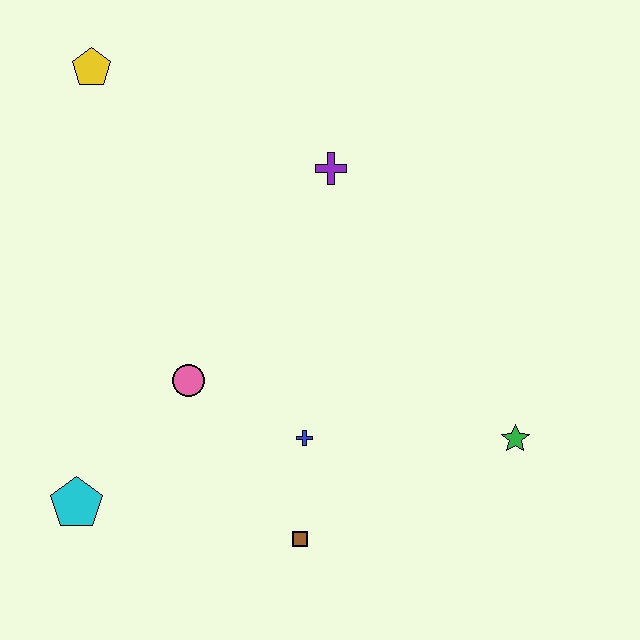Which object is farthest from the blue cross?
The yellow pentagon is farthest from the blue cross.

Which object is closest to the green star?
The blue cross is closest to the green star.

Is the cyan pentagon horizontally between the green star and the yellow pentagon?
No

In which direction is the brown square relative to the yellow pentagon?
The brown square is below the yellow pentagon.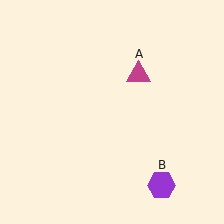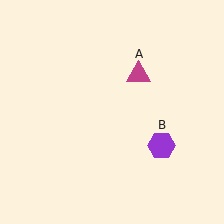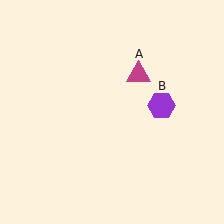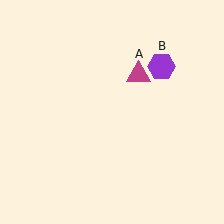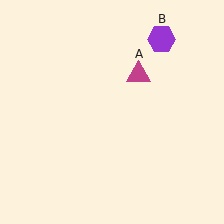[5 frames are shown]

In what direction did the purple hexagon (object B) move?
The purple hexagon (object B) moved up.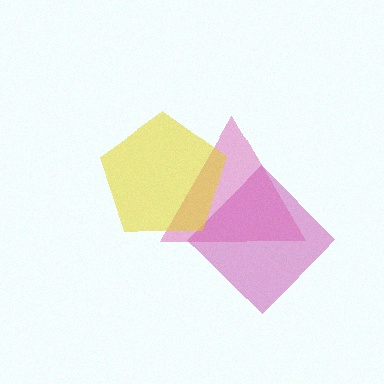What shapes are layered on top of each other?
The layered shapes are: a magenta diamond, a pink triangle, a yellow pentagon.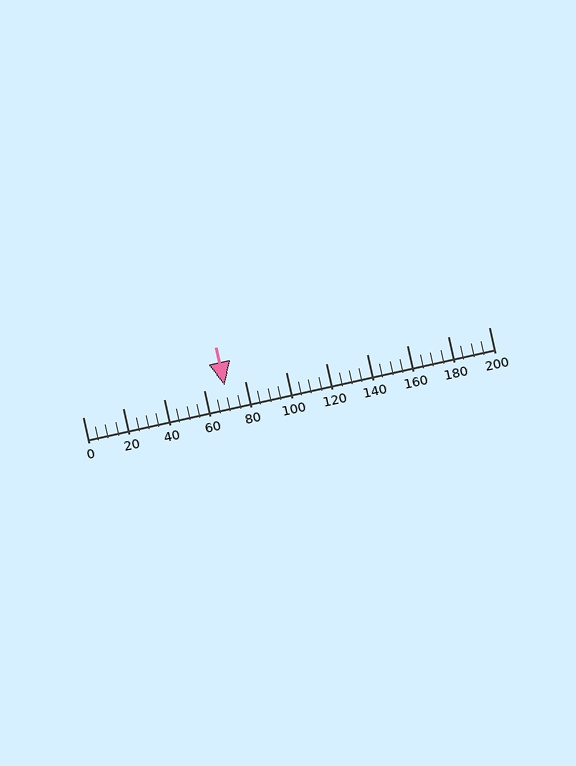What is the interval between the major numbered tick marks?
The major tick marks are spaced 20 units apart.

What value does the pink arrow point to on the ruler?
The pink arrow points to approximately 70.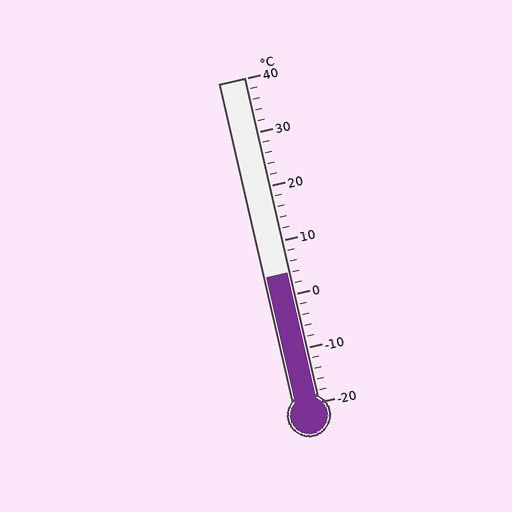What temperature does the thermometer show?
The thermometer shows approximately 4°C.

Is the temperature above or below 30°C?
The temperature is below 30°C.